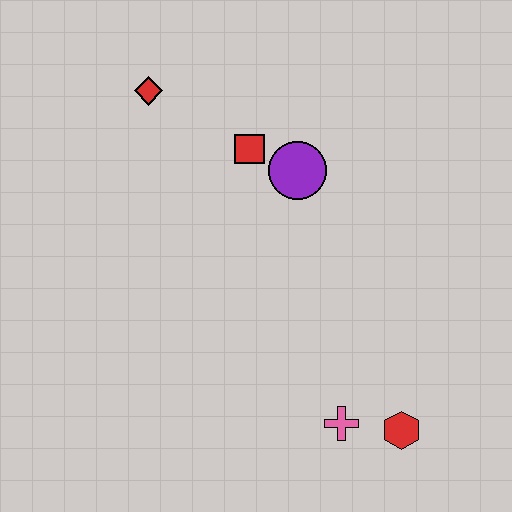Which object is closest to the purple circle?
The red square is closest to the purple circle.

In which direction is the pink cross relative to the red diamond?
The pink cross is below the red diamond.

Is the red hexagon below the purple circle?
Yes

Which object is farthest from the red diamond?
The red hexagon is farthest from the red diamond.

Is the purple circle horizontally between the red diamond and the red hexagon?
Yes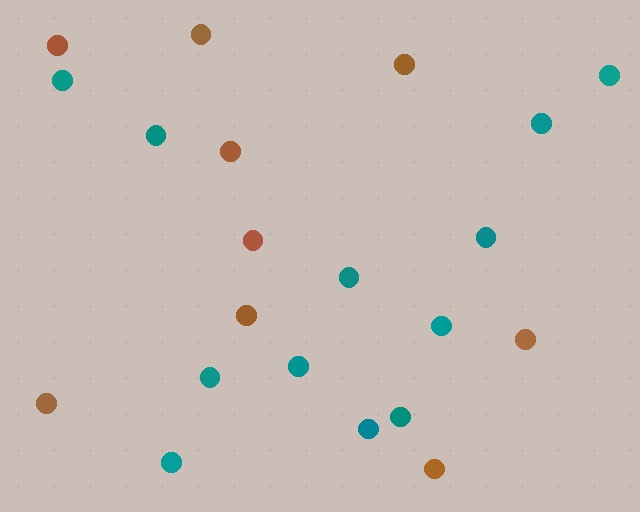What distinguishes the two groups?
There are 2 groups: one group of teal circles (12) and one group of brown circles (9).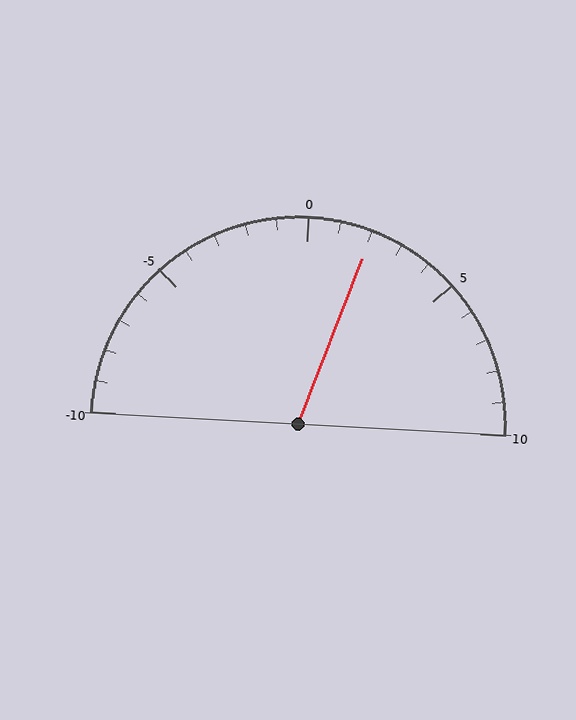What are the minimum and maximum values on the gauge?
The gauge ranges from -10 to 10.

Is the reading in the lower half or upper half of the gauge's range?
The reading is in the upper half of the range (-10 to 10).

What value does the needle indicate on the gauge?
The needle indicates approximately 2.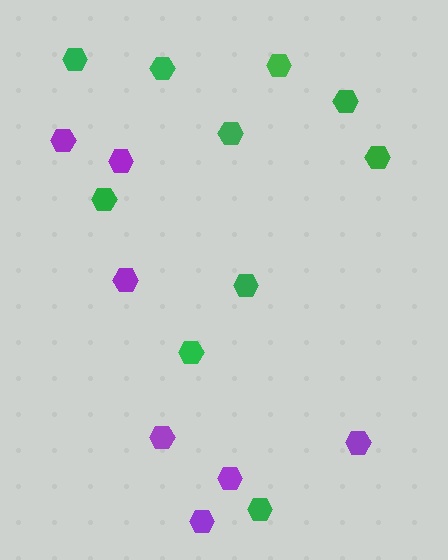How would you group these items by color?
There are 2 groups: one group of green hexagons (10) and one group of purple hexagons (7).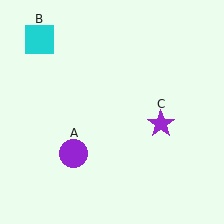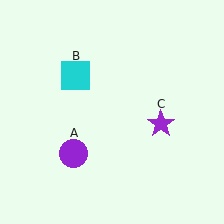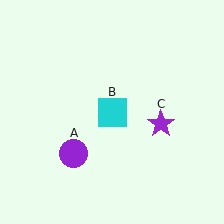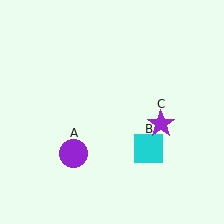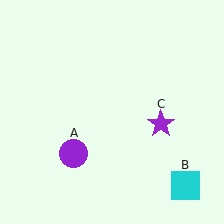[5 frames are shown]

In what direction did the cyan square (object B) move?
The cyan square (object B) moved down and to the right.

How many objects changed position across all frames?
1 object changed position: cyan square (object B).